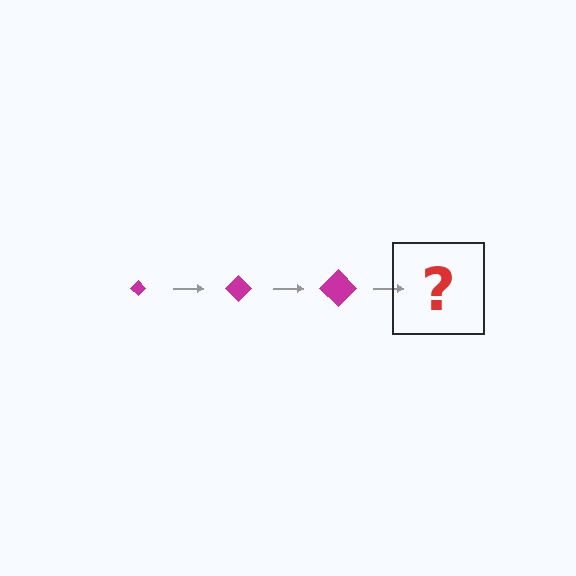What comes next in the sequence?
The next element should be a magenta diamond, larger than the previous one.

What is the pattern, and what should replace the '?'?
The pattern is that the diamond gets progressively larger each step. The '?' should be a magenta diamond, larger than the previous one.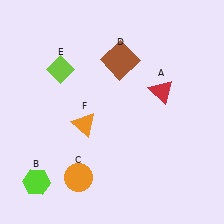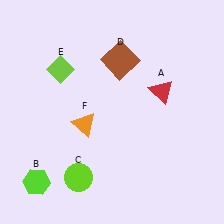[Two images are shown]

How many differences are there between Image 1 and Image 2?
There is 1 difference between the two images.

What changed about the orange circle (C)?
In Image 1, C is orange. In Image 2, it changed to lime.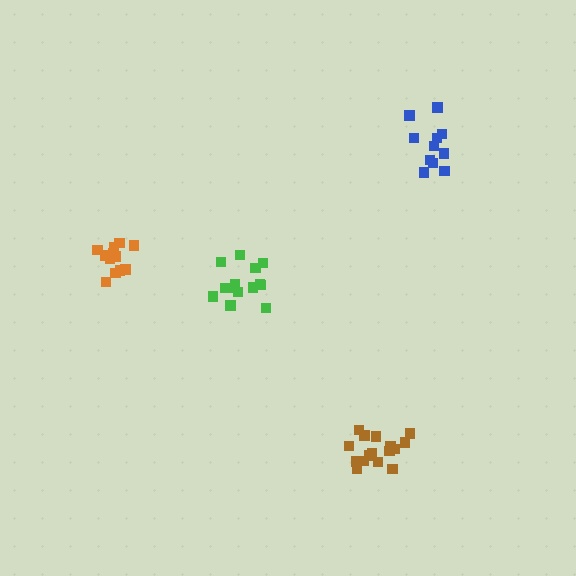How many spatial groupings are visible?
There are 4 spatial groupings.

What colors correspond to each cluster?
The clusters are colored: green, orange, blue, brown.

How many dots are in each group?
Group 1: 14 dots, Group 2: 12 dots, Group 3: 11 dots, Group 4: 16 dots (53 total).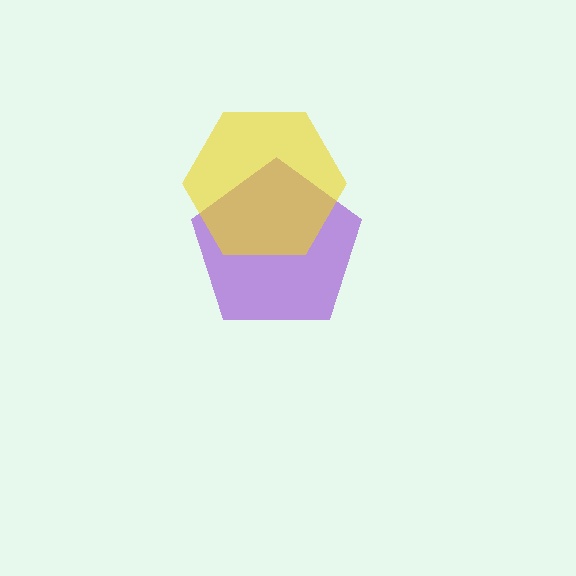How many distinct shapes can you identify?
There are 2 distinct shapes: a purple pentagon, a yellow hexagon.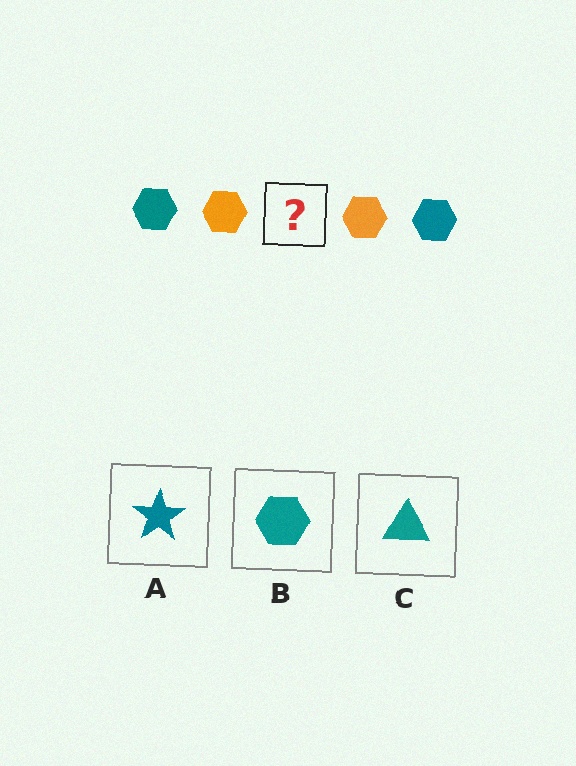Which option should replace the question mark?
Option B.